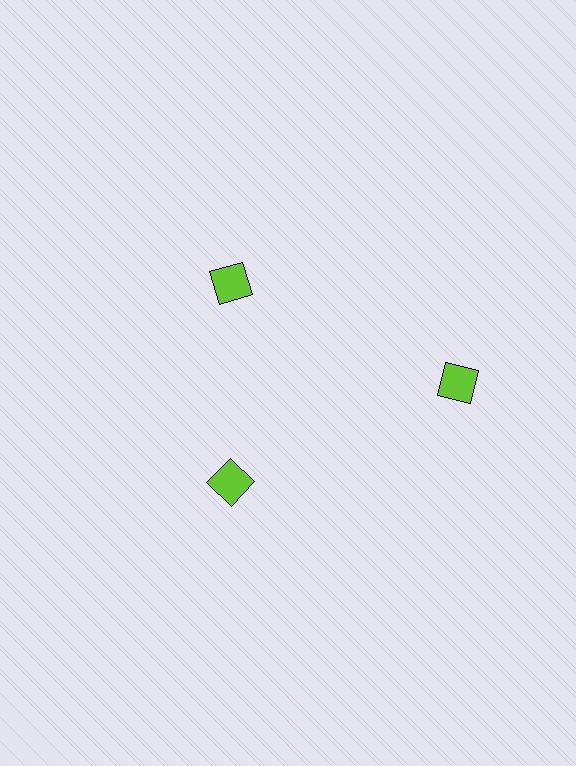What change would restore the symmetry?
The symmetry would be restored by moving it inward, back onto the ring so that all 3 diamonds sit at equal angles and equal distance from the center.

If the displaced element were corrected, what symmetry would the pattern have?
It would have 3-fold rotational symmetry — the pattern would map onto itself every 120 degrees.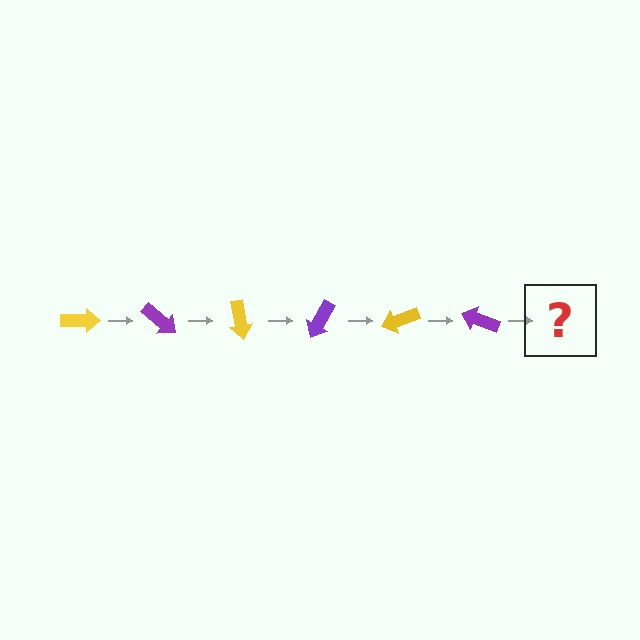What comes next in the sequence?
The next element should be a yellow arrow, rotated 240 degrees from the start.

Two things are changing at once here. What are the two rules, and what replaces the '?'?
The two rules are that it rotates 40 degrees each step and the color cycles through yellow and purple. The '?' should be a yellow arrow, rotated 240 degrees from the start.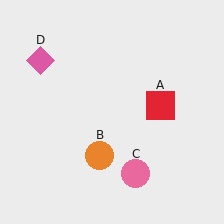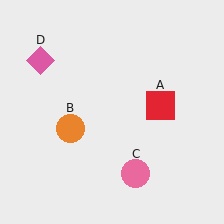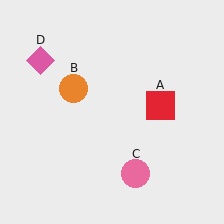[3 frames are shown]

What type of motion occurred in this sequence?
The orange circle (object B) rotated clockwise around the center of the scene.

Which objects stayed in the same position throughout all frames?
Red square (object A) and pink circle (object C) and pink diamond (object D) remained stationary.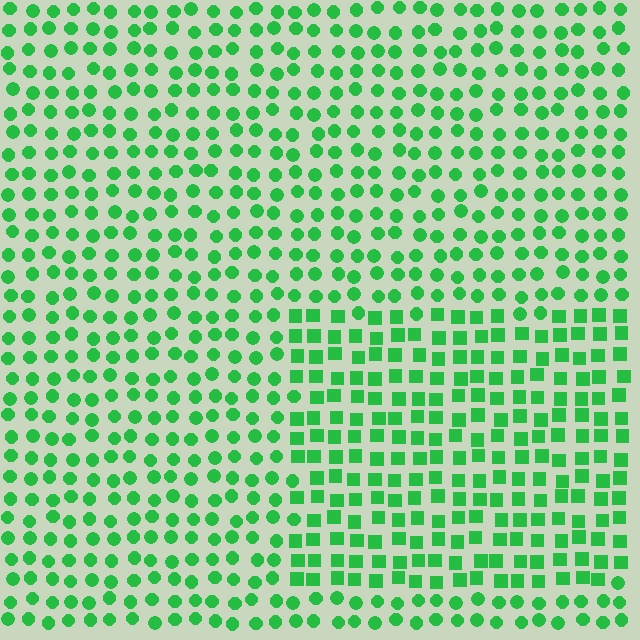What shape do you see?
I see a rectangle.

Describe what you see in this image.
The image is filled with small green elements arranged in a uniform grid. A rectangle-shaped region contains squares, while the surrounding area contains circles. The boundary is defined purely by the change in element shape.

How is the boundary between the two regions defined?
The boundary is defined by a change in element shape: squares inside vs. circles outside. All elements share the same color and spacing.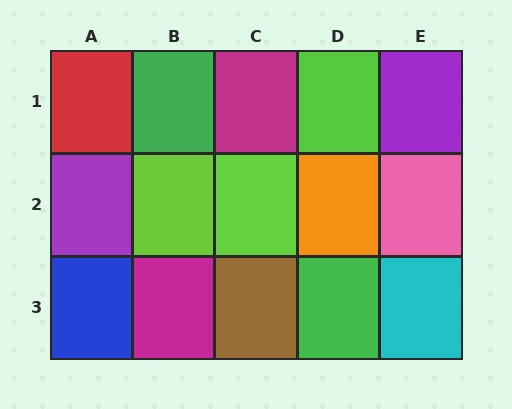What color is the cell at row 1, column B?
Green.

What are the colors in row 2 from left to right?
Purple, lime, lime, orange, pink.